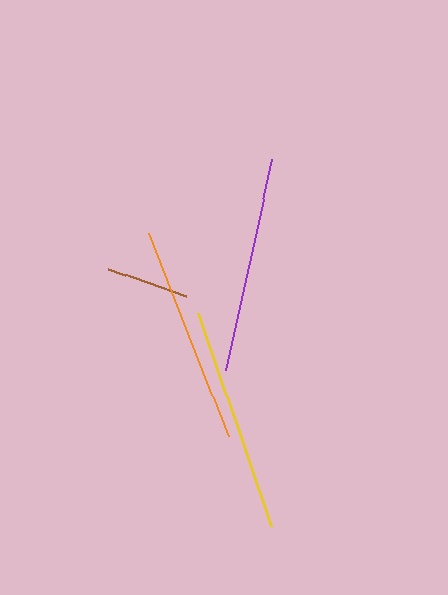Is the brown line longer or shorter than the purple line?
The purple line is longer than the brown line.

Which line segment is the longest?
The yellow line is the longest at approximately 225 pixels.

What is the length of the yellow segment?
The yellow segment is approximately 225 pixels long.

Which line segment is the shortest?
The brown line is the shortest at approximately 82 pixels.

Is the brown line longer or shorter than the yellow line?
The yellow line is longer than the brown line.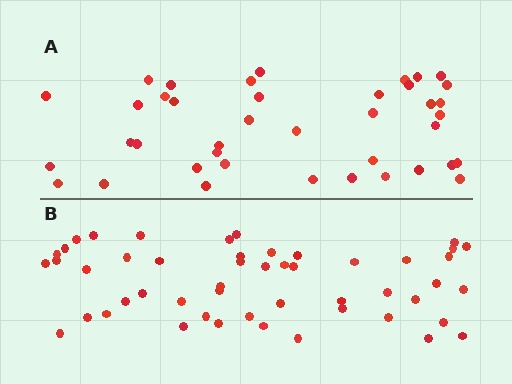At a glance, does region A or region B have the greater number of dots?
Region B (the bottom region) has more dots.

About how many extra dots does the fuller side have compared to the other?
Region B has roughly 10 or so more dots than region A.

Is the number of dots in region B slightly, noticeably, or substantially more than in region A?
Region B has noticeably more, but not dramatically so. The ratio is roughly 1.2 to 1.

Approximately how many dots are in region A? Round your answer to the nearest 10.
About 40 dots.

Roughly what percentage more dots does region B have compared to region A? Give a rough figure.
About 25% more.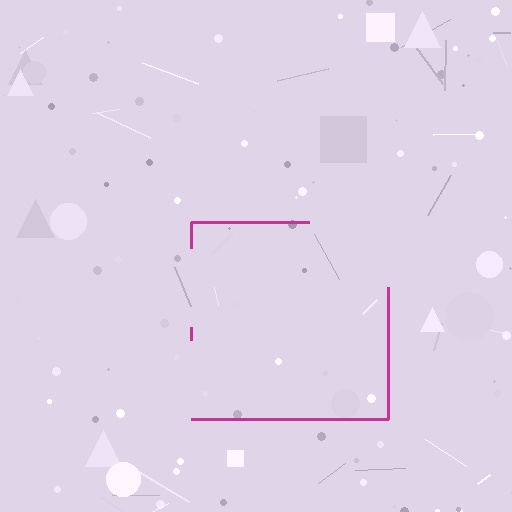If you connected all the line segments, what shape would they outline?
They would outline a square.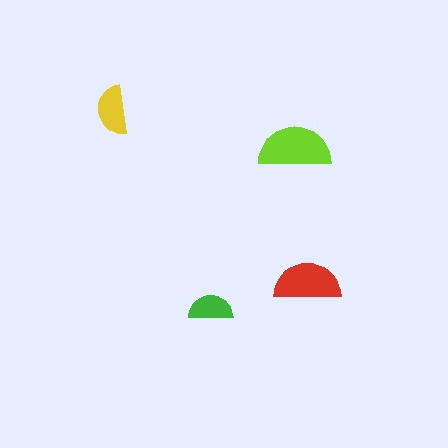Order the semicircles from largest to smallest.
the lime one, the red one, the yellow one, the green one.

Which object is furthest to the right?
The red semicircle is rightmost.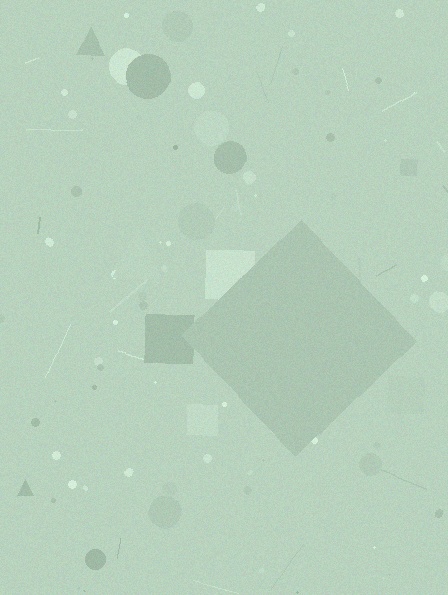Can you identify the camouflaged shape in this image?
The camouflaged shape is a diamond.